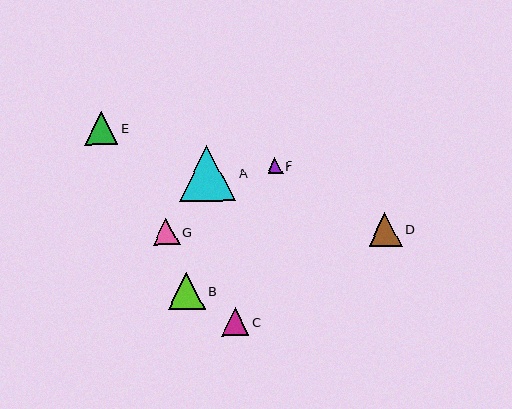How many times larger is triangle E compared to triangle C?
Triangle E is approximately 1.2 times the size of triangle C.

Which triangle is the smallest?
Triangle F is the smallest with a size of approximately 15 pixels.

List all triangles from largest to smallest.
From largest to smallest: A, B, D, E, C, G, F.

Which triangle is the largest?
Triangle A is the largest with a size of approximately 56 pixels.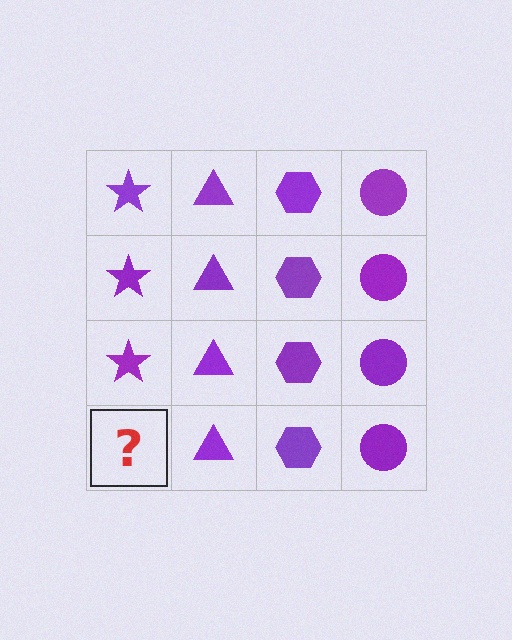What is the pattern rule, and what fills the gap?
The rule is that each column has a consistent shape. The gap should be filled with a purple star.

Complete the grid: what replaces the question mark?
The question mark should be replaced with a purple star.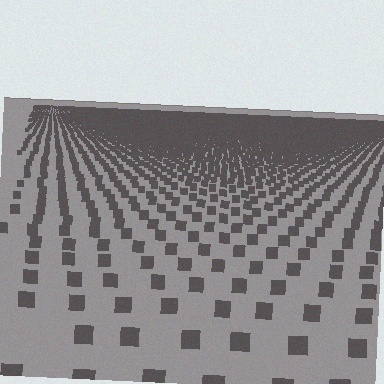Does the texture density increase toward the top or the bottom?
Density increases toward the top.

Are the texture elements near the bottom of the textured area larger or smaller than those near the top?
Larger. Near the bottom, elements are closer to the viewer and appear at a bigger on-screen size.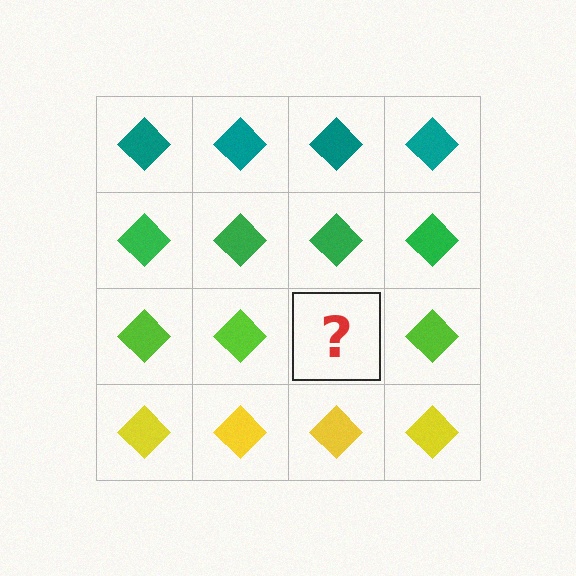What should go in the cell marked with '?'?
The missing cell should contain a lime diamond.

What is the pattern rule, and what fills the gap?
The rule is that each row has a consistent color. The gap should be filled with a lime diamond.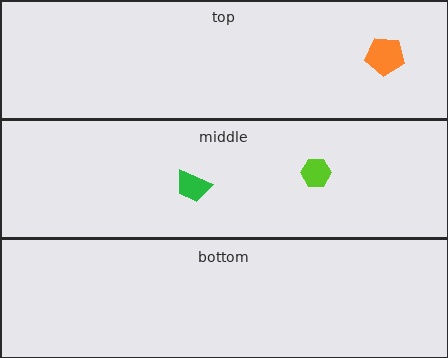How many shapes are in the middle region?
2.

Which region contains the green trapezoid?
The middle region.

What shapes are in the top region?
The brown circle, the orange pentagon.